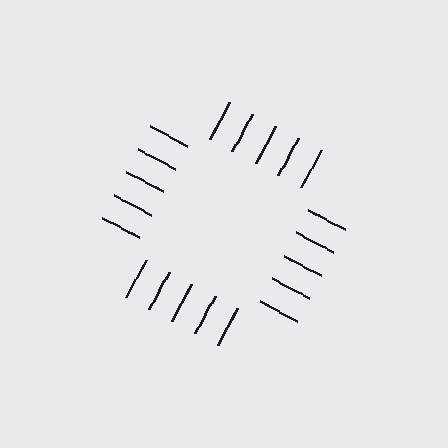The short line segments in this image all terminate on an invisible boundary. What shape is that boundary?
An illusory square — the line segments terminate on its edges but no continuous stroke is drawn.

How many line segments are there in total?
20 — 5 along each of the 4 edges.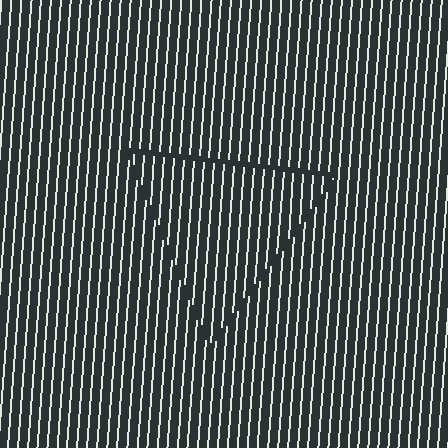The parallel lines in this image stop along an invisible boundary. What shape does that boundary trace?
An illusory triangle. The interior of the shape contains the same grating, shifted by half a period — the contour is defined by the phase discontinuity where line-ends from the inner and outer gratings abut.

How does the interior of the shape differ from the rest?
The interior of the shape contains the same grating, shifted by half a period — the contour is defined by the phase discontinuity where line-ends from the inner and outer gratings abut.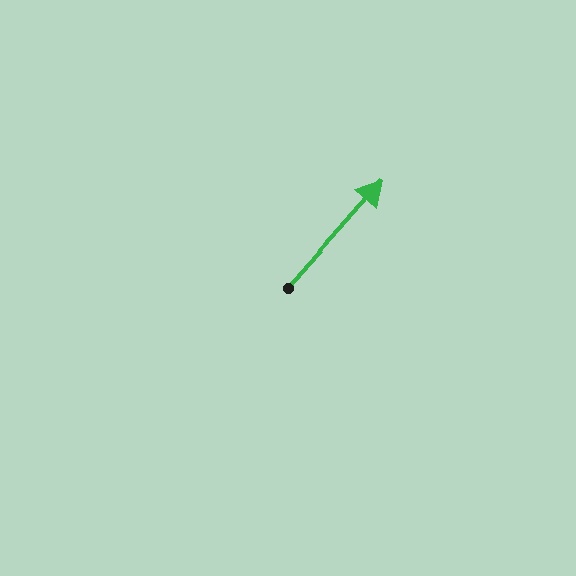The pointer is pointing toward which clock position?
Roughly 1 o'clock.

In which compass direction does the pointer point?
Northeast.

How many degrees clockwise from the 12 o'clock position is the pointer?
Approximately 42 degrees.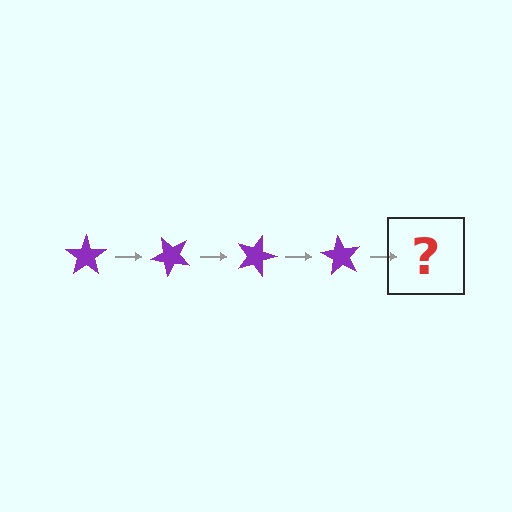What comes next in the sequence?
The next element should be a purple star rotated 180 degrees.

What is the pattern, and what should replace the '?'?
The pattern is that the star rotates 45 degrees each step. The '?' should be a purple star rotated 180 degrees.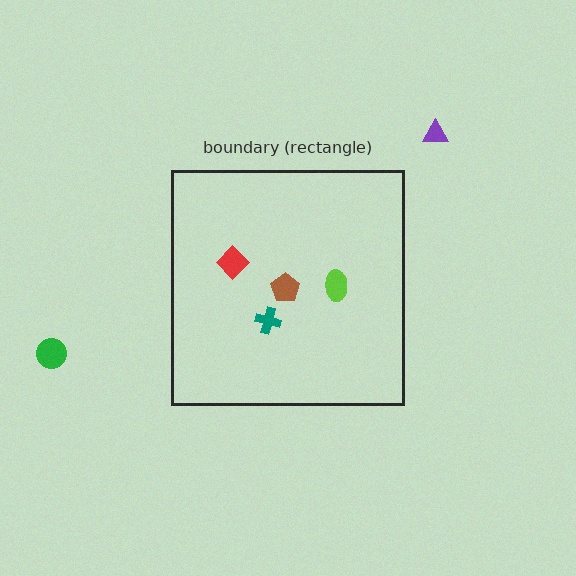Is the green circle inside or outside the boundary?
Outside.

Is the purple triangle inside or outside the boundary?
Outside.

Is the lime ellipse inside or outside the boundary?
Inside.